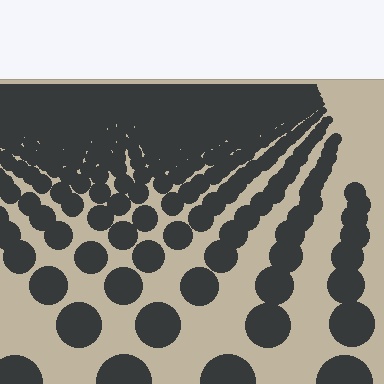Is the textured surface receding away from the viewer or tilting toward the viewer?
The surface is receding away from the viewer. Texture elements get smaller and denser toward the top.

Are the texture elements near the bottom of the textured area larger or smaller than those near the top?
Larger. Near the bottom, elements are closer to the viewer and appear at a bigger on-screen size.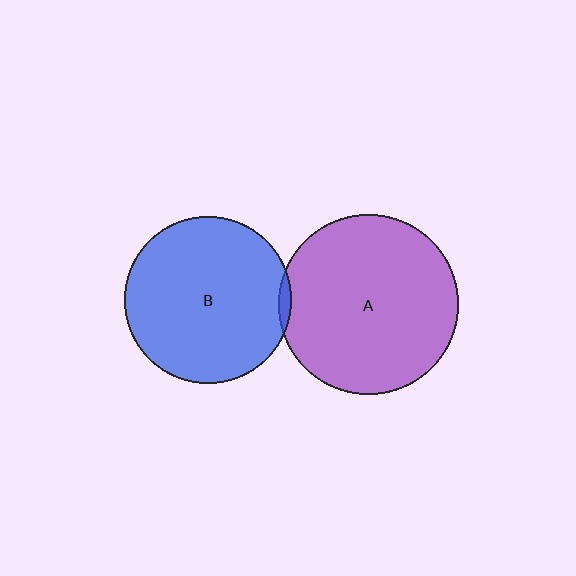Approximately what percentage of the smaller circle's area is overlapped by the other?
Approximately 5%.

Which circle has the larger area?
Circle A (purple).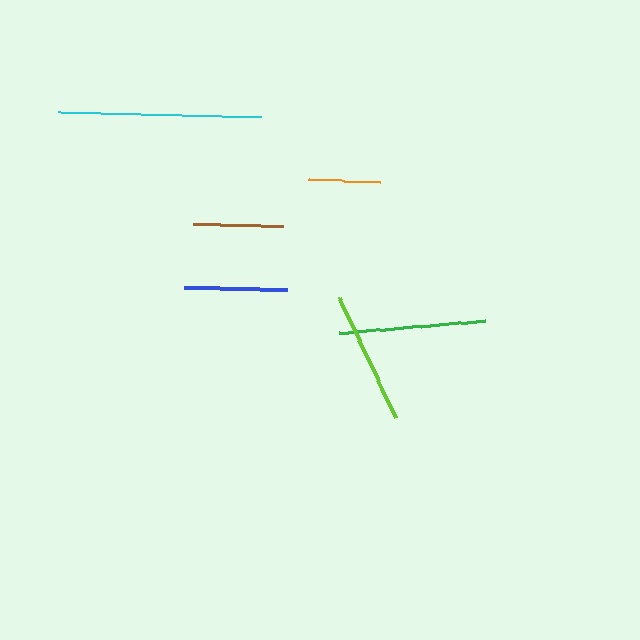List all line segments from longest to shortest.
From longest to shortest: cyan, green, lime, blue, brown, orange.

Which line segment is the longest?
The cyan line is the longest at approximately 203 pixels.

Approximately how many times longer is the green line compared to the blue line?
The green line is approximately 1.4 times the length of the blue line.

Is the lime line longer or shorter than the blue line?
The lime line is longer than the blue line.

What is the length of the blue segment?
The blue segment is approximately 102 pixels long.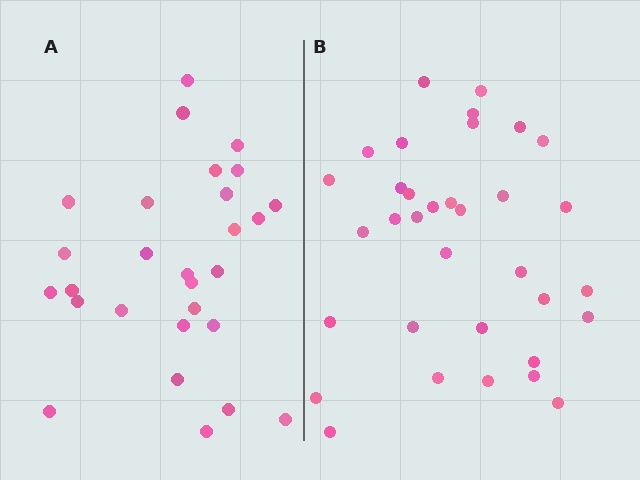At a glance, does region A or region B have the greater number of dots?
Region B (the right region) has more dots.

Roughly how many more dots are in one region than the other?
Region B has about 6 more dots than region A.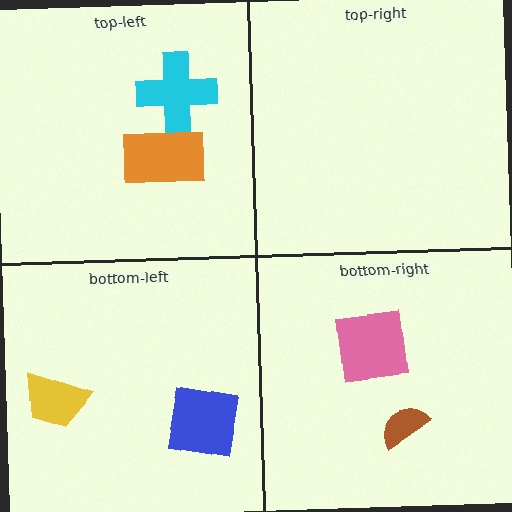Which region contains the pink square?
The bottom-right region.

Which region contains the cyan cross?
The top-left region.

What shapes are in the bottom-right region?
The pink square, the brown semicircle.